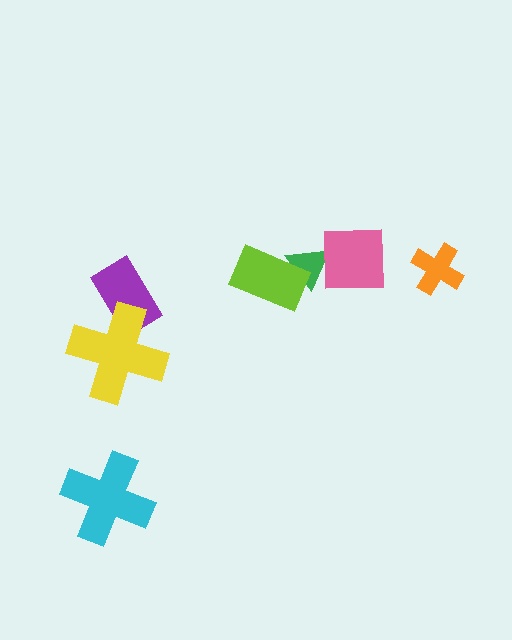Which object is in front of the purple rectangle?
The yellow cross is in front of the purple rectangle.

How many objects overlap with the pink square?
1 object overlaps with the pink square.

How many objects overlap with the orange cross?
0 objects overlap with the orange cross.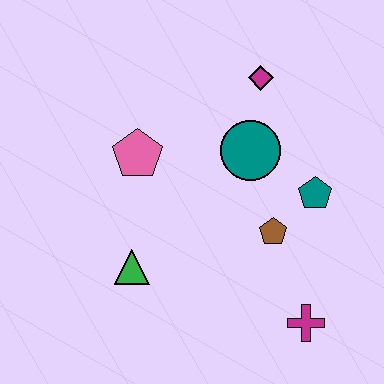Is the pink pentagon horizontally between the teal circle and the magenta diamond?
No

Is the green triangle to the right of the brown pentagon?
No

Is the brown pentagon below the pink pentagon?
Yes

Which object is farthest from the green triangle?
The magenta diamond is farthest from the green triangle.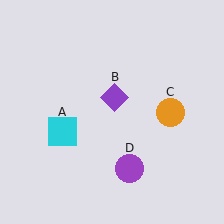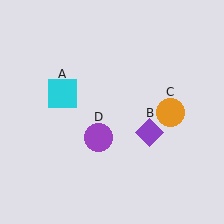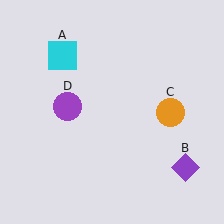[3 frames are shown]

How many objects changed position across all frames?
3 objects changed position: cyan square (object A), purple diamond (object B), purple circle (object D).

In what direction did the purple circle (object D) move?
The purple circle (object D) moved up and to the left.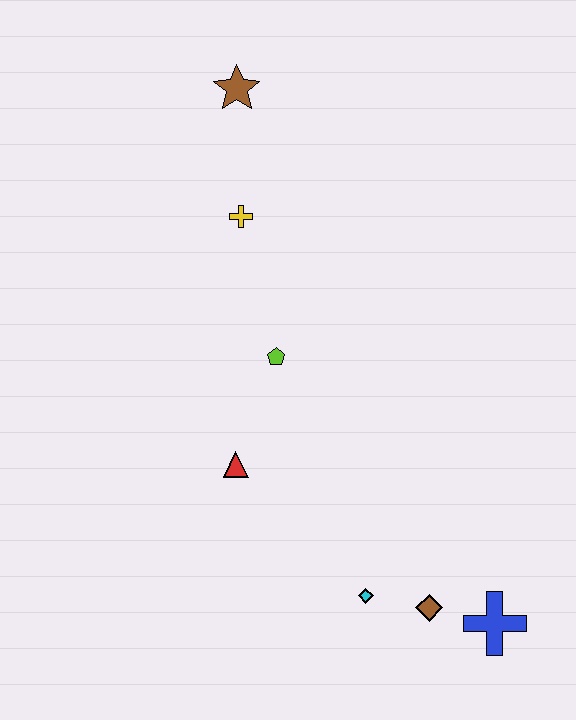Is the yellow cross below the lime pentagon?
No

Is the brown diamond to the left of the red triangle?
No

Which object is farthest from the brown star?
The blue cross is farthest from the brown star.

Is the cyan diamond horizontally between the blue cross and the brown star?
Yes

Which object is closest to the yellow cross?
The brown star is closest to the yellow cross.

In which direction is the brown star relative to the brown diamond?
The brown star is above the brown diamond.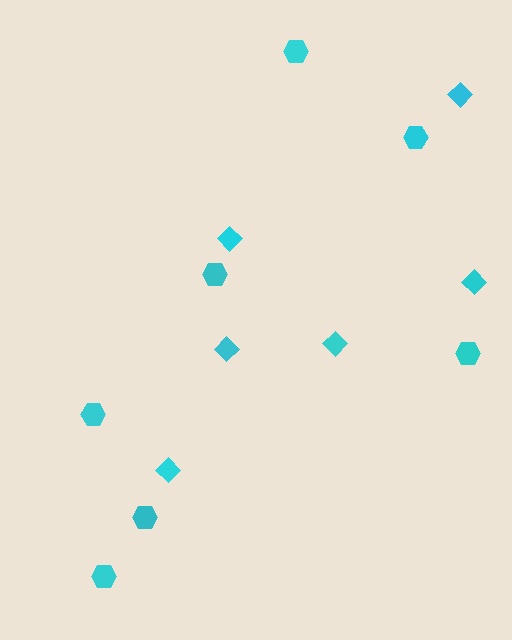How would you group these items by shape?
There are 2 groups: one group of diamonds (6) and one group of hexagons (7).